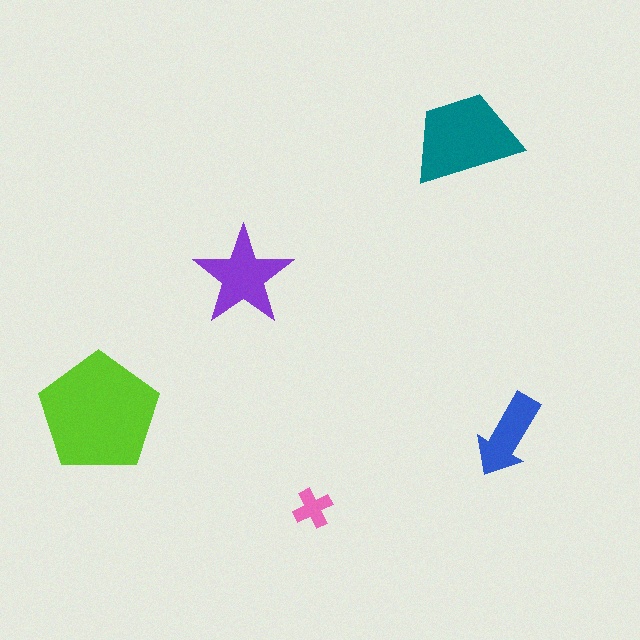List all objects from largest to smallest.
The lime pentagon, the teal trapezoid, the purple star, the blue arrow, the pink cross.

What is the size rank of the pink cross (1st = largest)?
5th.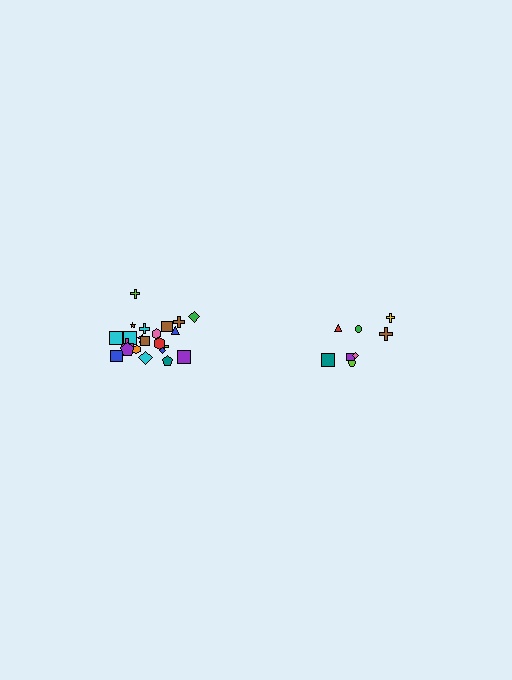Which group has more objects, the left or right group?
The left group.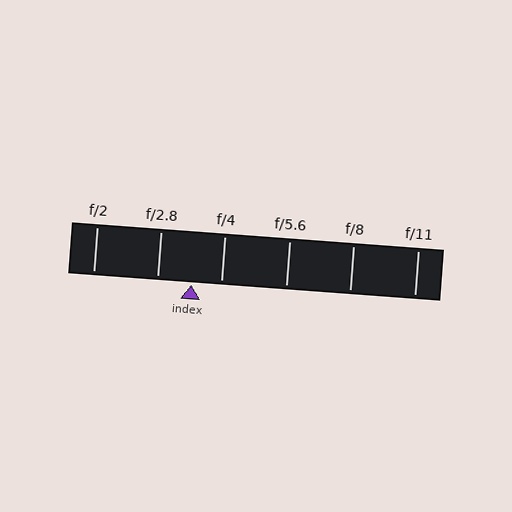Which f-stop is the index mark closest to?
The index mark is closest to f/4.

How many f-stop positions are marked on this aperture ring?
There are 6 f-stop positions marked.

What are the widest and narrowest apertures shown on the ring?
The widest aperture shown is f/2 and the narrowest is f/11.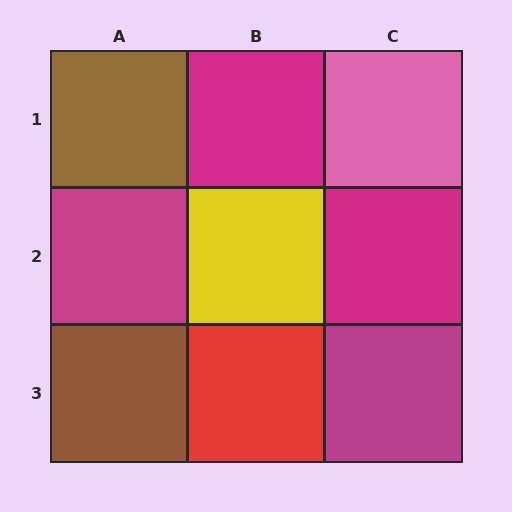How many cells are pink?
1 cell is pink.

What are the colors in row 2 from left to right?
Magenta, yellow, magenta.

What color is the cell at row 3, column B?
Red.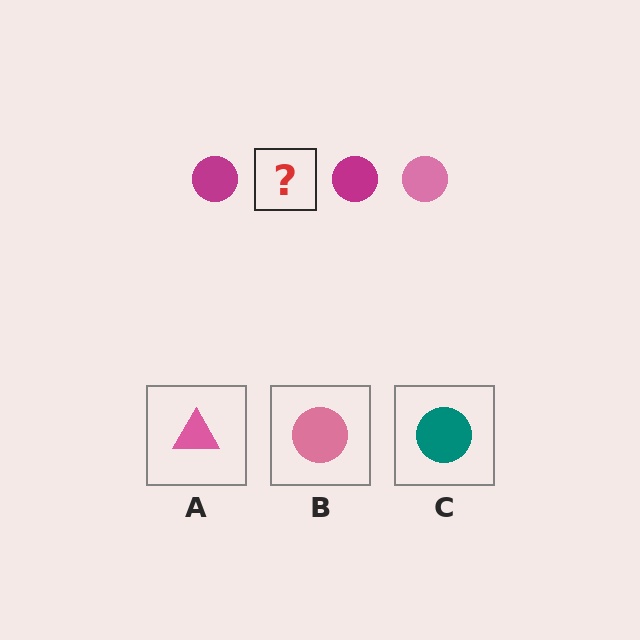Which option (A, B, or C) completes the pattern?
B.